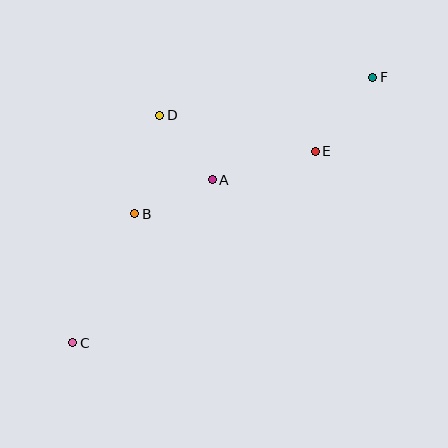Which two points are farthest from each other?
Points C and F are farthest from each other.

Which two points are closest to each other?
Points A and D are closest to each other.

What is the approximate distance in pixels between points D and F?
The distance between D and F is approximately 216 pixels.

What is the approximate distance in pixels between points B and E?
The distance between B and E is approximately 191 pixels.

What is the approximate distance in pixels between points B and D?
The distance between B and D is approximately 102 pixels.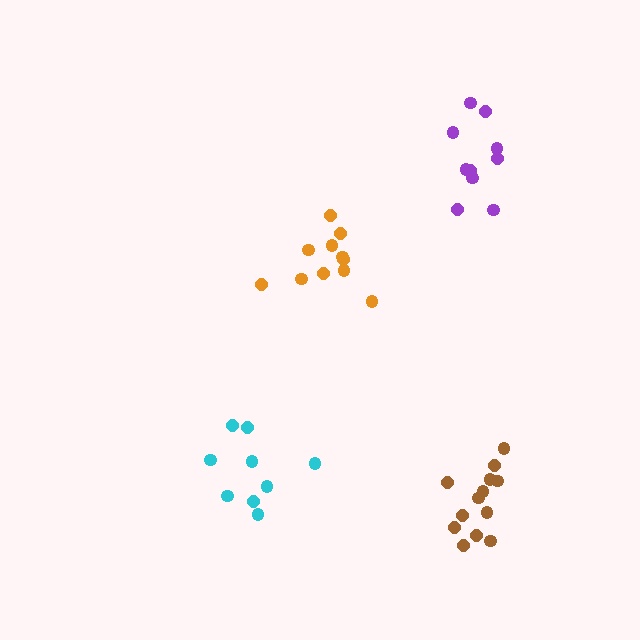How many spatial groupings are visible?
There are 4 spatial groupings.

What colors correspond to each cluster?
The clusters are colored: brown, cyan, purple, orange.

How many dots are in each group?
Group 1: 13 dots, Group 2: 9 dots, Group 3: 10 dots, Group 4: 11 dots (43 total).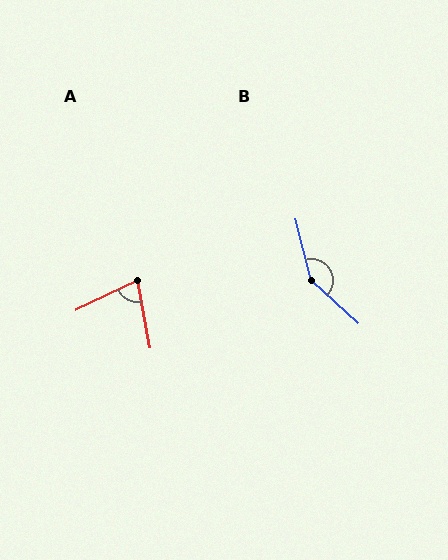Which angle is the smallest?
A, at approximately 75 degrees.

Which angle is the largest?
B, at approximately 146 degrees.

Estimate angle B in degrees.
Approximately 146 degrees.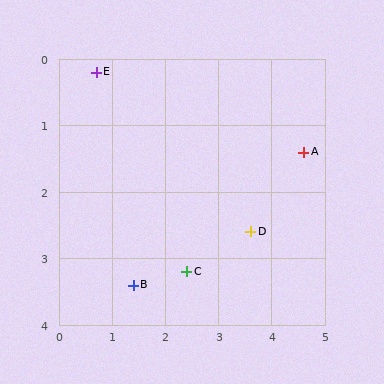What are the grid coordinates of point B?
Point B is at approximately (1.4, 3.4).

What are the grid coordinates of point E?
Point E is at approximately (0.7, 0.2).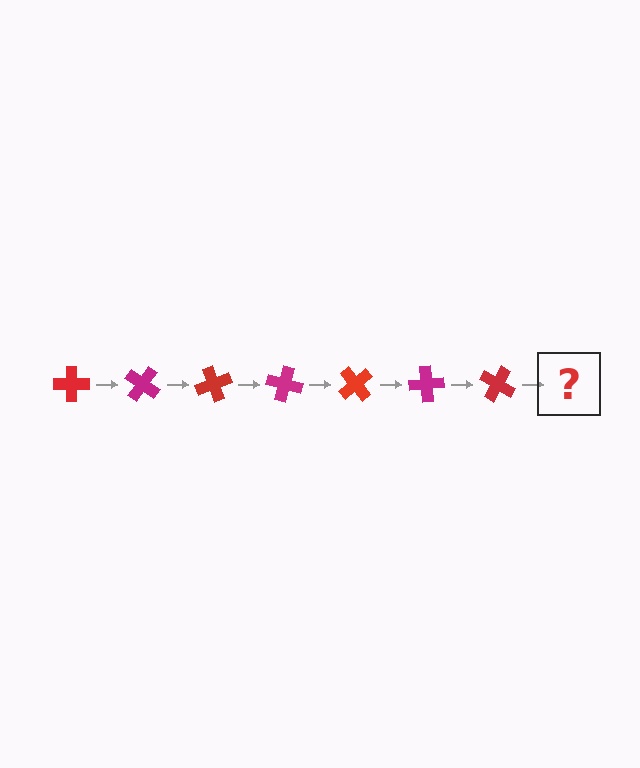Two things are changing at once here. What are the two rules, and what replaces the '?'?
The two rules are that it rotates 35 degrees each step and the color cycles through red and magenta. The '?' should be a magenta cross, rotated 245 degrees from the start.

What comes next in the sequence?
The next element should be a magenta cross, rotated 245 degrees from the start.